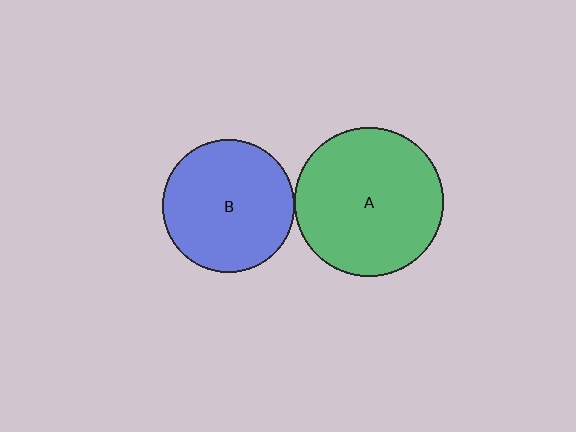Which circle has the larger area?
Circle A (green).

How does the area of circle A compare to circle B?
Approximately 1.3 times.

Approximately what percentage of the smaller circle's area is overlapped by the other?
Approximately 5%.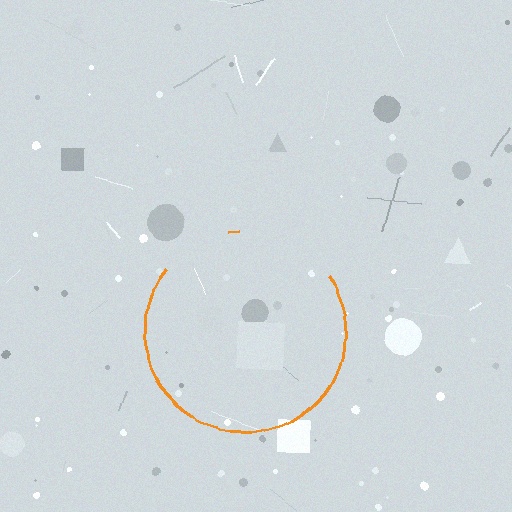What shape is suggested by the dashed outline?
The dashed outline suggests a circle.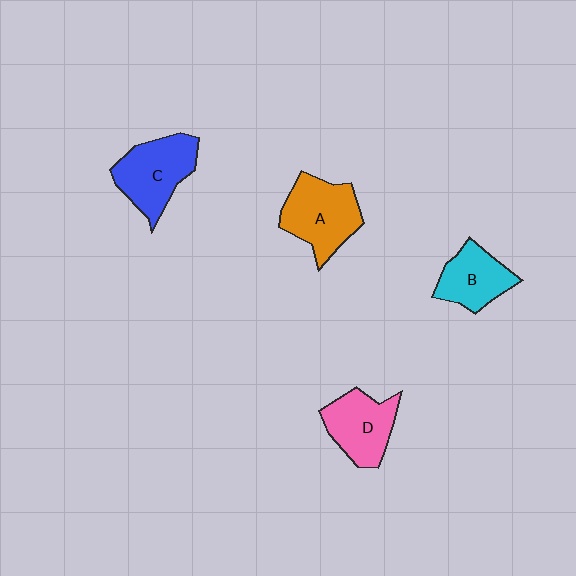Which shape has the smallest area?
Shape B (cyan).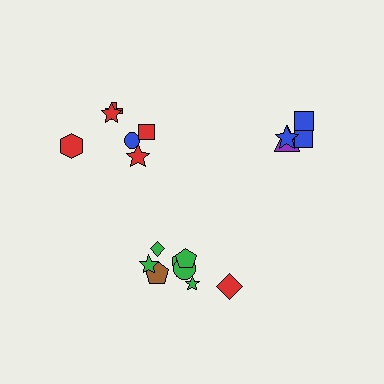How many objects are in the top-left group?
There are 6 objects.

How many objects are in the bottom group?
There are 8 objects.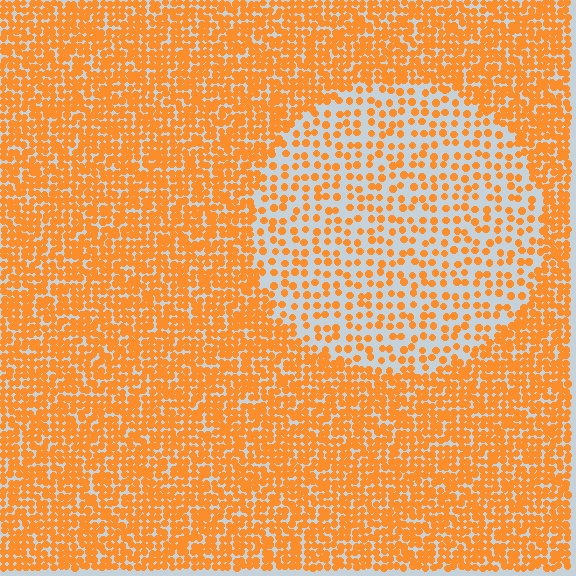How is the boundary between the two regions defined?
The boundary is defined by a change in element density (approximately 2.3x ratio). All elements are the same color, size, and shape.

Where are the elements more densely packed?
The elements are more densely packed outside the circle boundary.